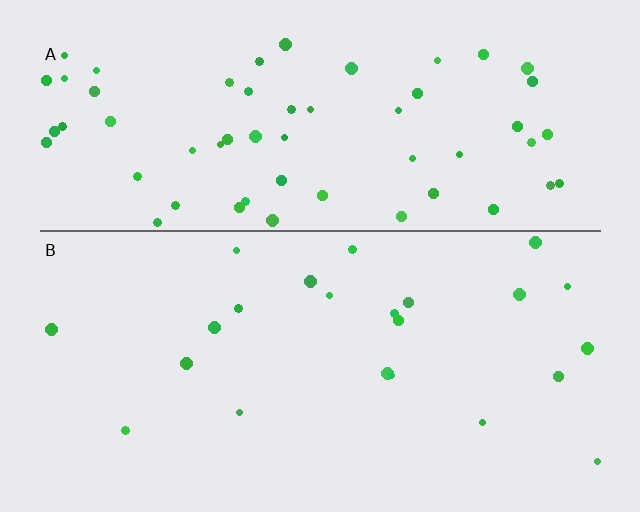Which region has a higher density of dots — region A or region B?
A (the top).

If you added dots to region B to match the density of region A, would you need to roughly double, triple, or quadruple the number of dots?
Approximately triple.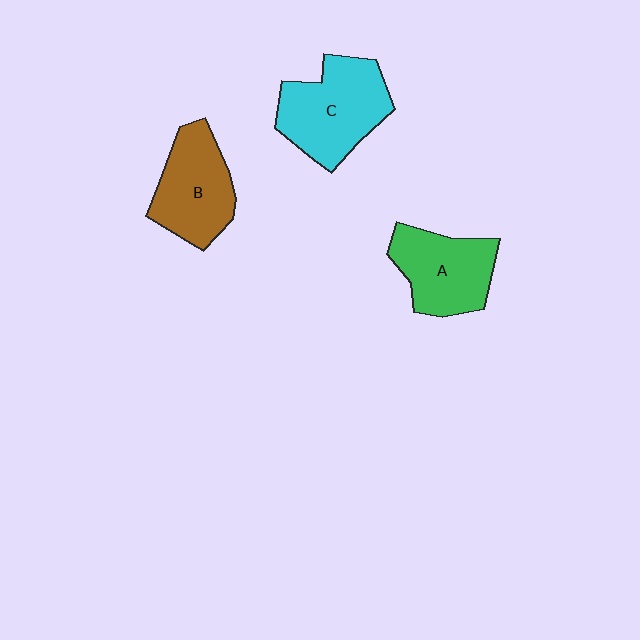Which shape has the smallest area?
Shape A (green).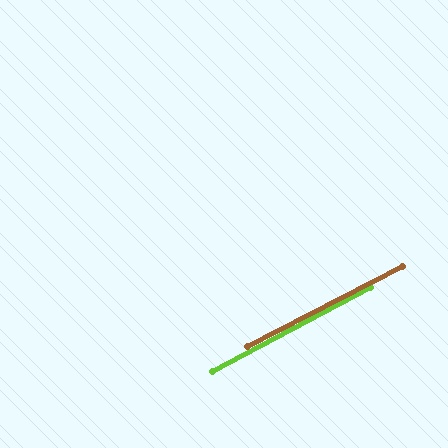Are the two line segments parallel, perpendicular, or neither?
Parallel — their directions differ by only 0.9°.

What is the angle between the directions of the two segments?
Approximately 1 degree.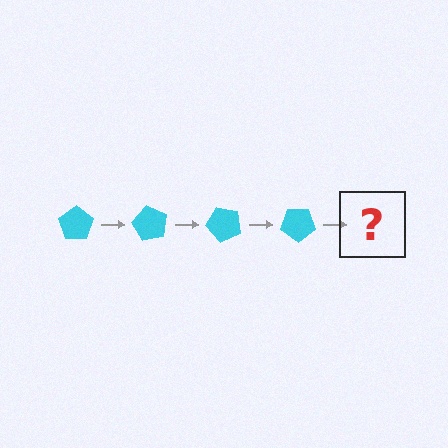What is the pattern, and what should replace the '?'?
The pattern is that the pentagon rotates 60 degrees each step. The '?' should be a cyan pentagon rotated 240 degrees.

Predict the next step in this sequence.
The next step is a cyan pentagon rotated 240 degrees.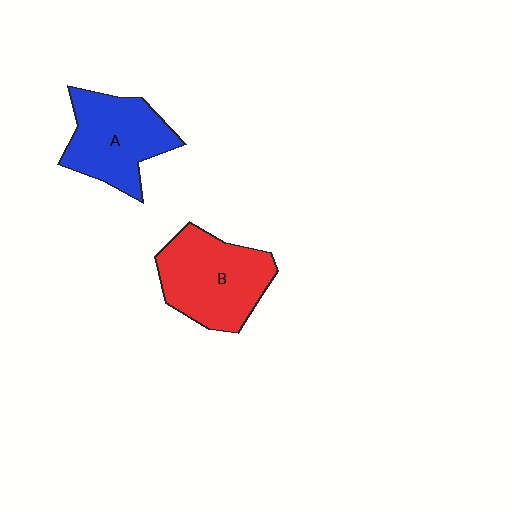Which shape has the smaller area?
Shape A (blue).